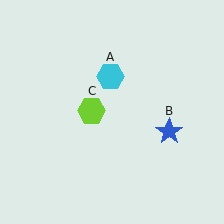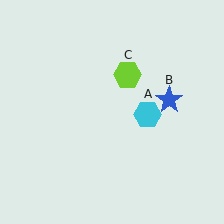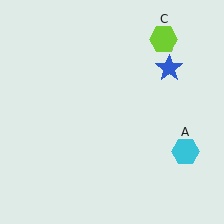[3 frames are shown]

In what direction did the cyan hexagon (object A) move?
The cyan hexagon (object A) moved down and to the right.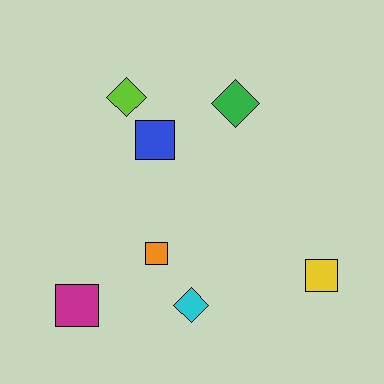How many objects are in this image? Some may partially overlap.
There are 7 objects.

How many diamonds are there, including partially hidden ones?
There are 3 diamonds.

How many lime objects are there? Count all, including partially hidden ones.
There is 1 lime object.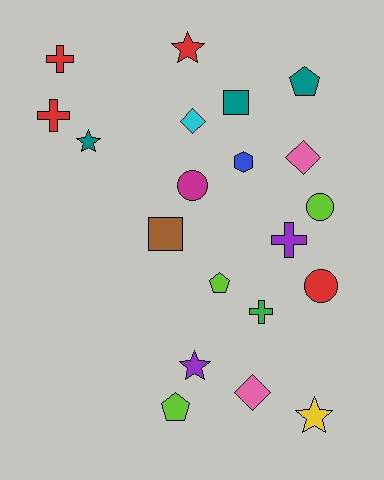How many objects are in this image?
There are 20 objects.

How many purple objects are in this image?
There are 2 purple objects.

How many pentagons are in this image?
There are 3 pentagons.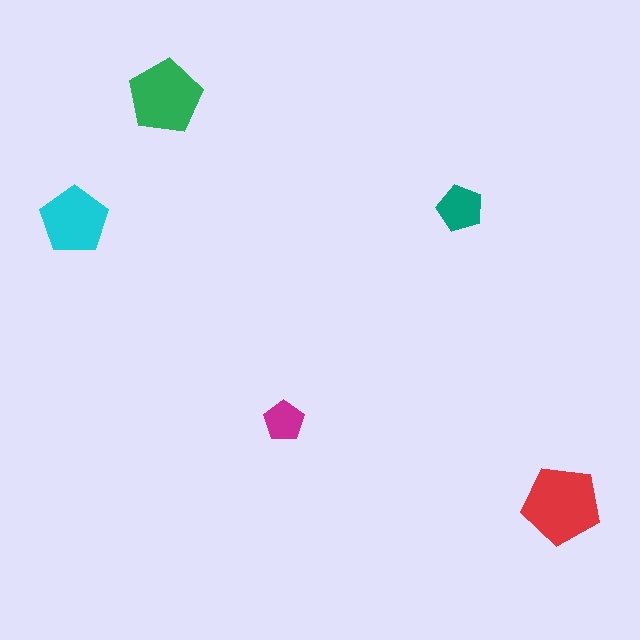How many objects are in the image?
There are 5 objects in the image.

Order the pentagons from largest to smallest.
the red one, the green one, the cyan one, the teal one, the magenta one.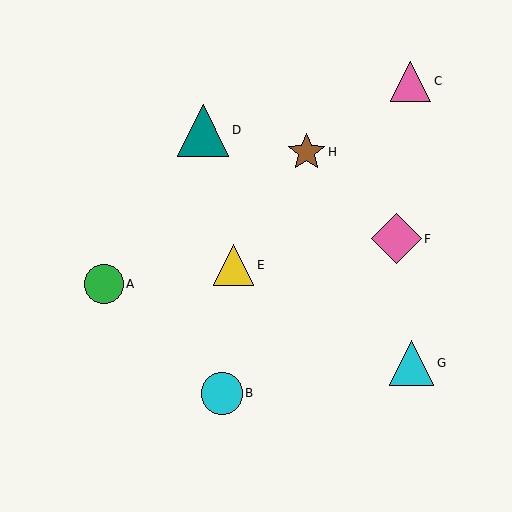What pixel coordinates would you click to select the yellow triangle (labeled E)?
Click at (233, 265) to select the yellow triangle E.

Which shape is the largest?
The teal triangle (labeled D) is the largest.